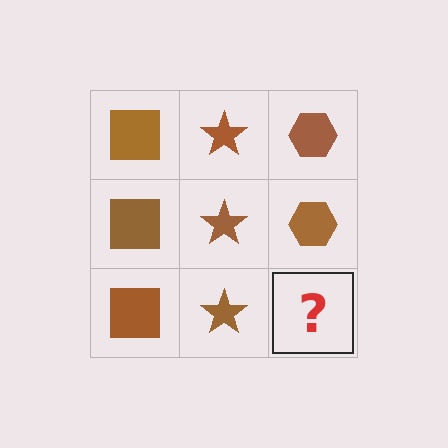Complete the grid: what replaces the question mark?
The question mark should be replaced with a brown hexagon.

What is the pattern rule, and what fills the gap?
The rule is that each column has a consistent shape. The gap should be filled with a brown hexagon.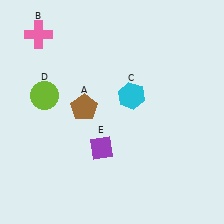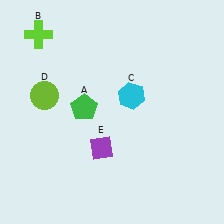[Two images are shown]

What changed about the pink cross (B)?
In Image 1, B is pink. In Image 2, it changed to lime.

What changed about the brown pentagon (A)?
In Image 1, A is brown. In Image 2, it changed to green.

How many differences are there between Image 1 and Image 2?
There are 2 differences between the two images.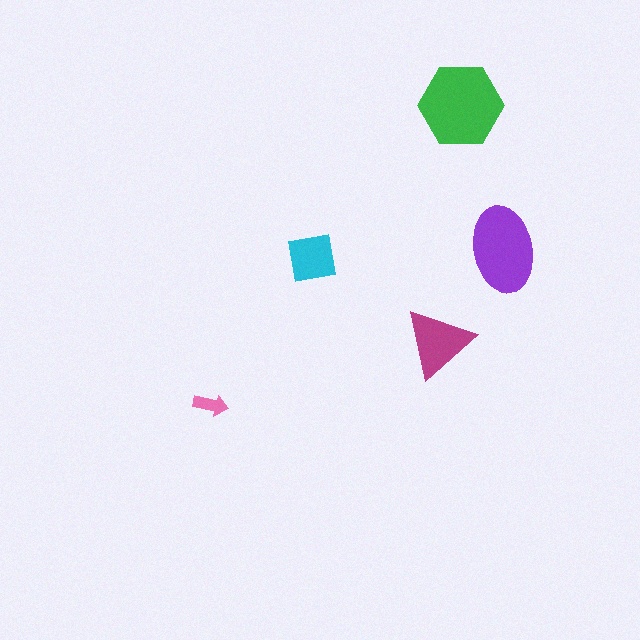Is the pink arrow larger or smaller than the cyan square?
Smaller.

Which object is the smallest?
The pink arrow.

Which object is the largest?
The green hexagon.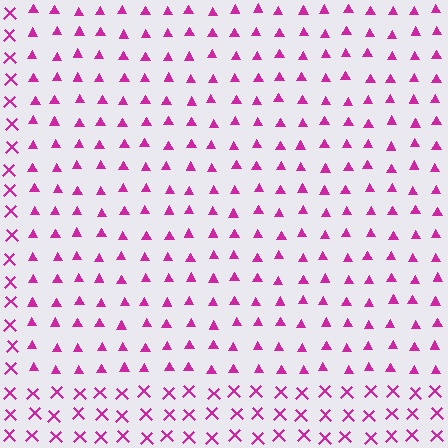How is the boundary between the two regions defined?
The boundary is defined by a change in element shape: triangles inside vs. X marks outside. All elements share the same color and spacing.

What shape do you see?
I see a rectangle.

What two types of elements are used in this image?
The image uses triangles inside the rectangle region and X marks outside it.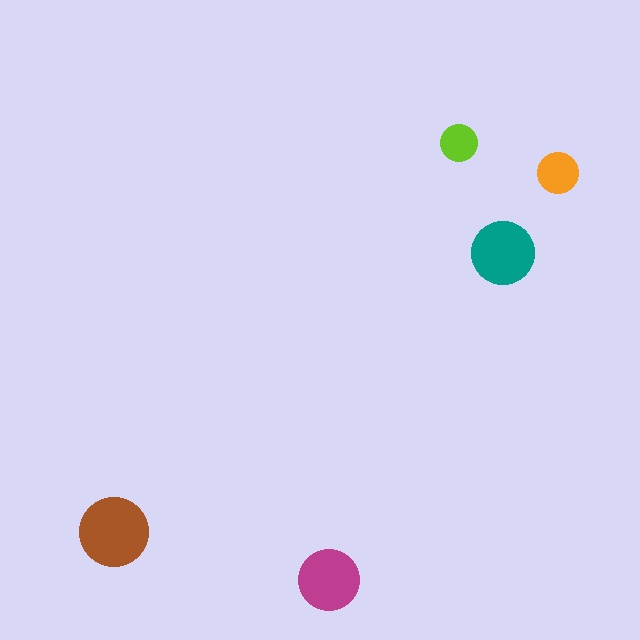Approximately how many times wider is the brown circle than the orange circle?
About 1.5 times wider.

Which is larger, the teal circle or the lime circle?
The teal one.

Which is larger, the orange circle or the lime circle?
The orange one.